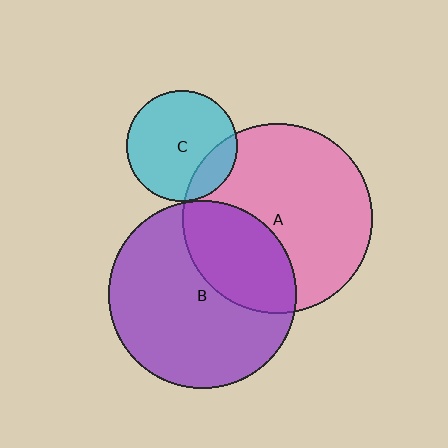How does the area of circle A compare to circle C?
Approximately 2.9 times.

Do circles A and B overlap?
Yes.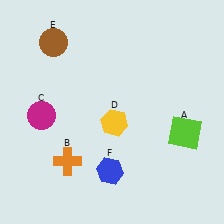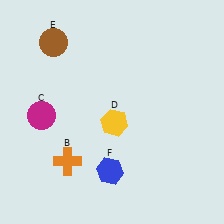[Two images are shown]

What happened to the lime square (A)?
The lime square (A) was removed in Image 2. It was in the bottom-right area of Image 1.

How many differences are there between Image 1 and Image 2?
There is 1 difference between the two images.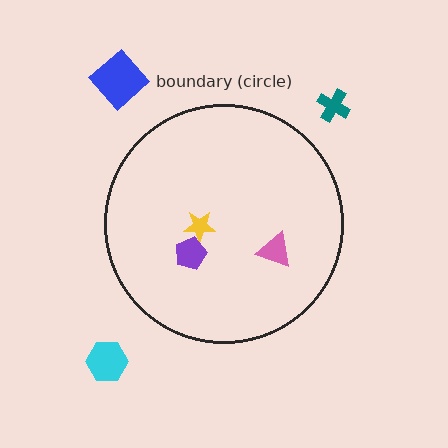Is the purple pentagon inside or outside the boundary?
Inside.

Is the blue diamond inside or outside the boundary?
Outside.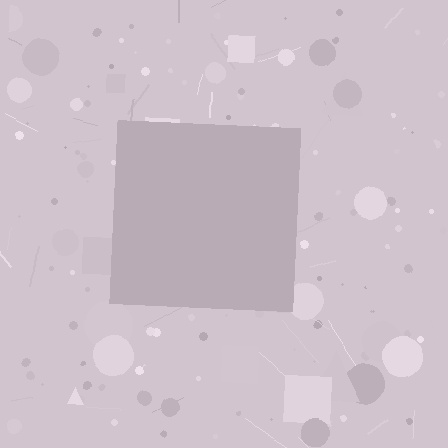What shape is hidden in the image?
A square is hidden in the image.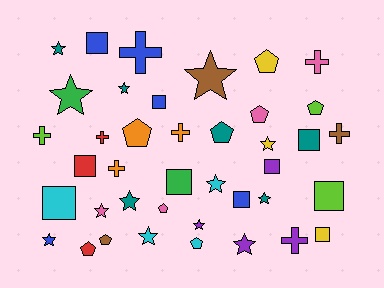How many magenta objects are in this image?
There are no magenta objects.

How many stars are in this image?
There are 13 stars.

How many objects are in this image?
There are 40 objects.